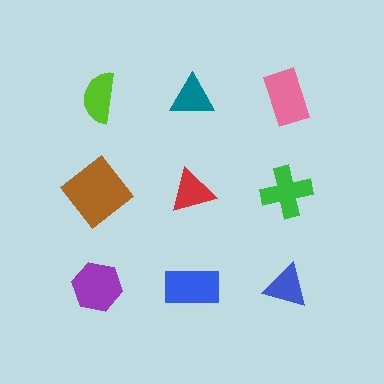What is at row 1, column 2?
A teal triangle.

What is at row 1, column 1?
A lime semicircle.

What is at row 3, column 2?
A blue rectangle.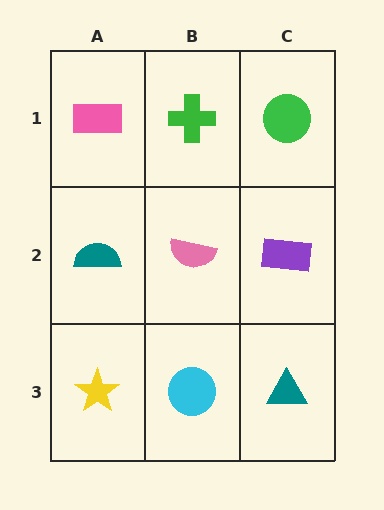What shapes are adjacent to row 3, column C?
A purple rectangle (row 2, column C), a cyan circle (row 3, column B).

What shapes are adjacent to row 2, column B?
A green cross (row 1, column B), a cyan circle (row 3, column B), a teal semicircle (row 2, column A), a purple rectangle (row 2, column C).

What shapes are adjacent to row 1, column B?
A pink semicircle (row 2, column B), a pink rectangle (row 1, column A), a green circle (row 1, column C).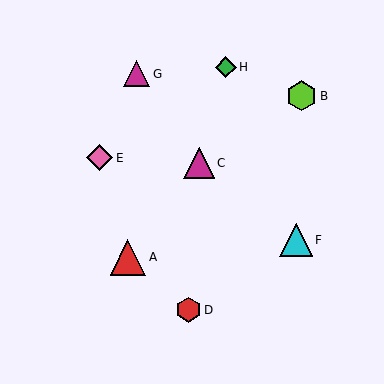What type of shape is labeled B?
Shape B is a lime hexagon.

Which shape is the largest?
The red triangle (labeled A) is the largest.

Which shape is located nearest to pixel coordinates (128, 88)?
The magenta triangle (labeled G) at (137, 74) is nearest to that location.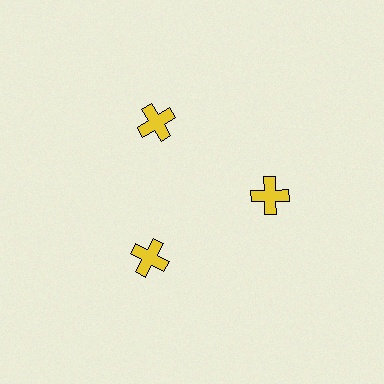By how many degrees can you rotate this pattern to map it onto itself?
The pattern maps onto itself every 120 degrees of rotation.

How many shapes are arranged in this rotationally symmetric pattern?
There are 3 shapes, arranged in 3 groups of 1.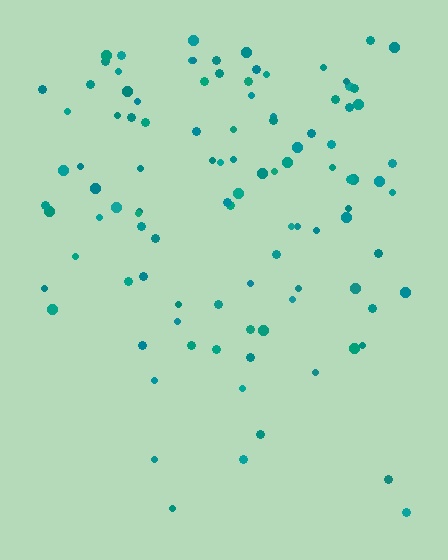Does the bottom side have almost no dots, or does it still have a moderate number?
Still a moderate number, just noticeably fewer than the top.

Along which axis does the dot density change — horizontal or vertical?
Vertical.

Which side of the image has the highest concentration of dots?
The top.